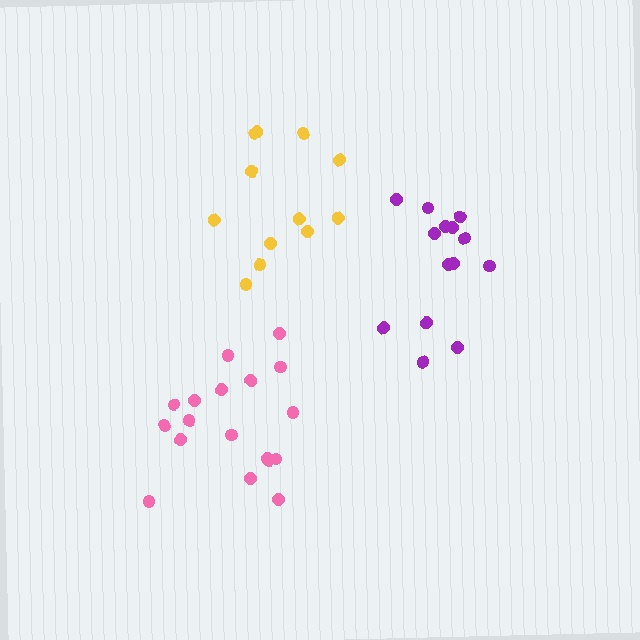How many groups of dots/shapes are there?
There are 3 groups.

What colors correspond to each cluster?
The clusters are colored: pink, yellow, purple.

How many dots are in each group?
Group 1: 18 dots, Group 2: 12 dots, Group 3: 14 dots (44 total).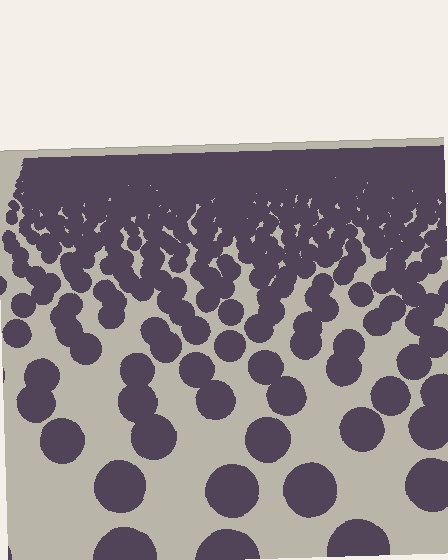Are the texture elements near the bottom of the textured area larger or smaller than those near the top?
Larger. Near the bottom, elements are closer to the viewer and appear at a bigger on-screen size.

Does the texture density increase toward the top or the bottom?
Density increases toward the top.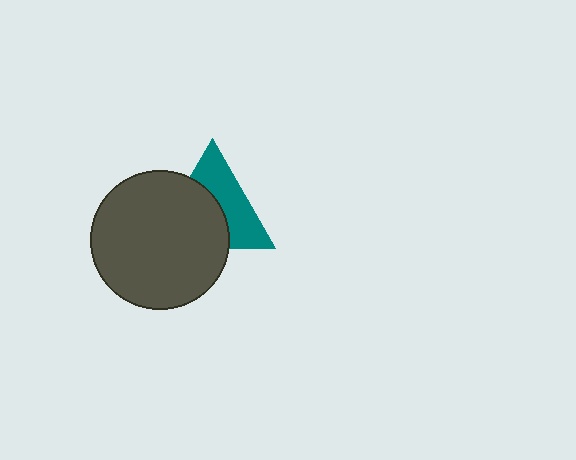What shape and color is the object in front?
The object in front is a dark gray circle.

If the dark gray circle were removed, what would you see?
You would see the complete teal triangle.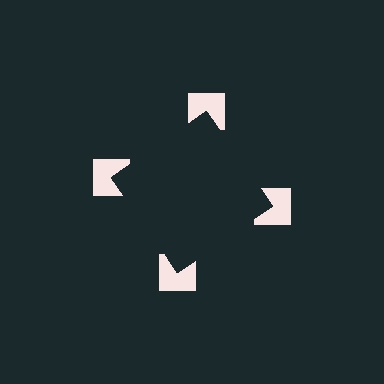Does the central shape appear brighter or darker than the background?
It typically appears slightly darker than the background, even though no actual brightness change is drawn.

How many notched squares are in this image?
There are 4 — one at each vertex of the illusory square.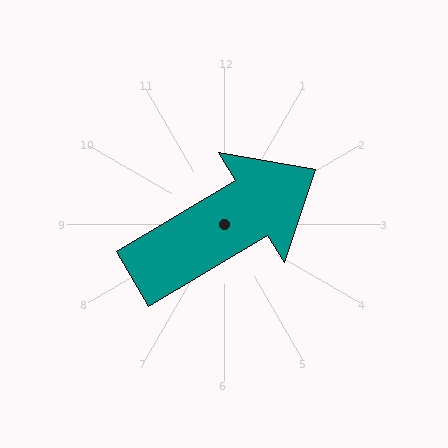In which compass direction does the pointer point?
Northeast.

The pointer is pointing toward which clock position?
Roughly 2 o'clock.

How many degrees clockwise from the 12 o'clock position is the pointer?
Approximately 59 degrees.